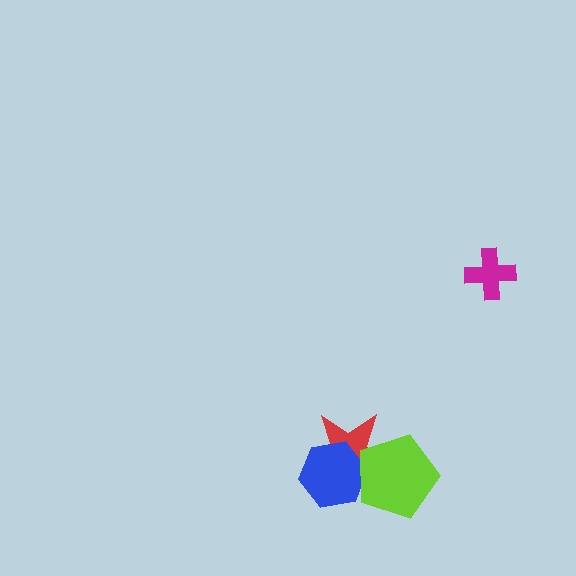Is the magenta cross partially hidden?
No, no other shape covers it.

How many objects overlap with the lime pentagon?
2 objects overlap with the lime pentagon.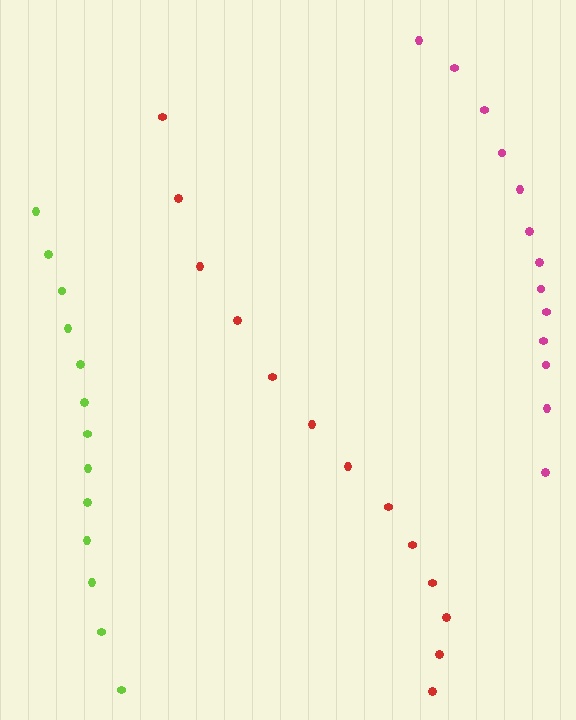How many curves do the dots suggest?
There are 3 distinct paths.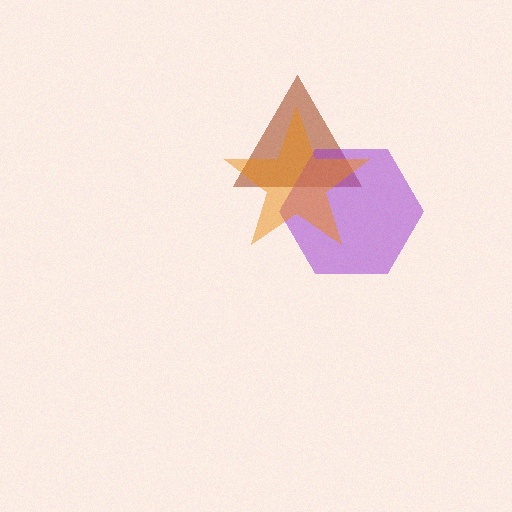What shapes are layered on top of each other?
The layered shapes are: a brown triangle, a purple hexagon, an orange star.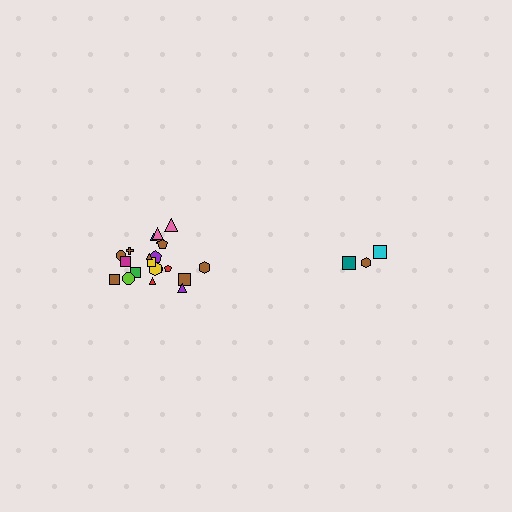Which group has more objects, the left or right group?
The left group.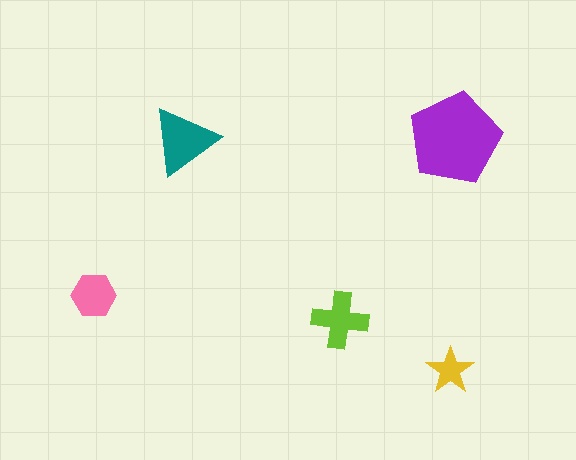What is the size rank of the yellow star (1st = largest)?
5th.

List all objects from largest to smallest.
The purple pentagon, the teal triangle, the lime cross, the pink hexagon, the yellow star.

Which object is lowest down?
The yellow star is bottommost.